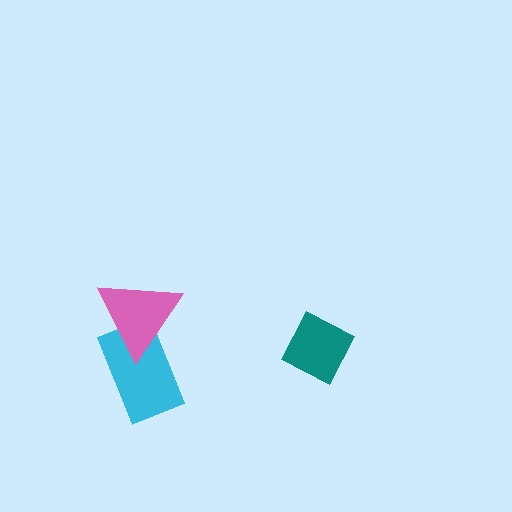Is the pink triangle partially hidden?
No, no other shape covers it.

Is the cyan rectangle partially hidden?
Yes, it is partially covered by another shape.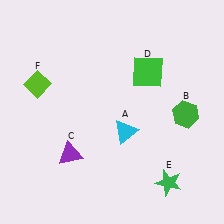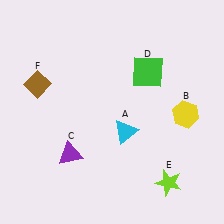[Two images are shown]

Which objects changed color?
B changed from green to yellow. E changed from green to lime. F changed from lime to brown.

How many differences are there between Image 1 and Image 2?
There are 3 differences between the two images.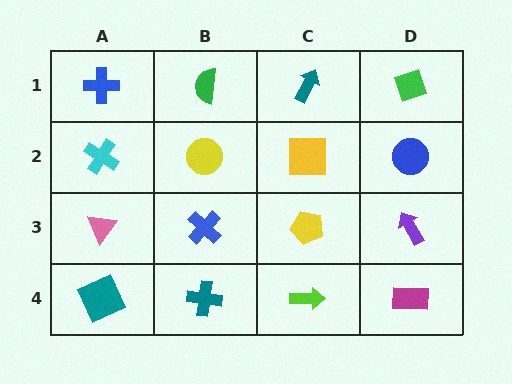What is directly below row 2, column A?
A pink triangle.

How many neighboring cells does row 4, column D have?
2.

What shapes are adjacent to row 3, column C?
A yellow square (row 2, column C), a lime arrow (row 4, column C), a blue cross (row 3, column B), a purple arrow (row 3, column D).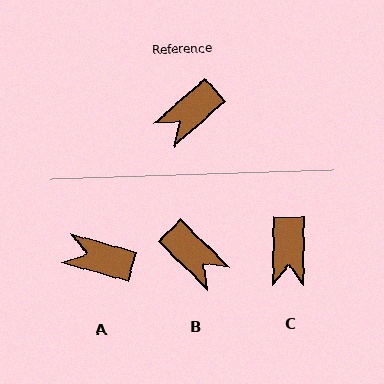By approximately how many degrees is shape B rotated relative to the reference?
Approximately 95 degrees counter-clockwise.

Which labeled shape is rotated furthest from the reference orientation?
B, about 95 degrees away.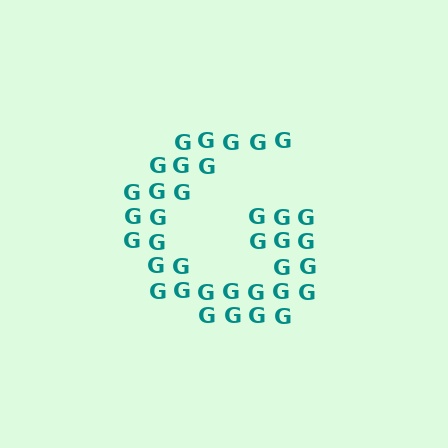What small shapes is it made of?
It is made of small letter G's.